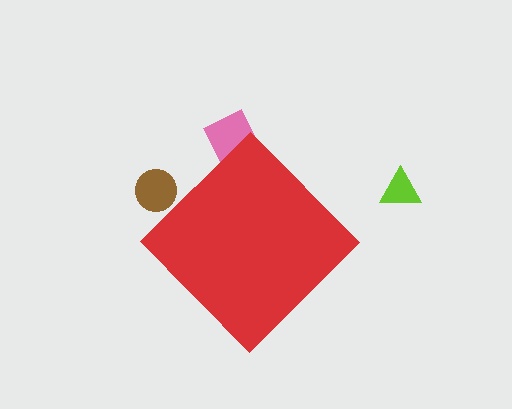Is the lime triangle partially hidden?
No, the lime triangle is fully visible.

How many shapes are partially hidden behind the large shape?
2 shapes are partially hidden.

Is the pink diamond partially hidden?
Yes, the pink diamond is partially hidden behind the red diamond.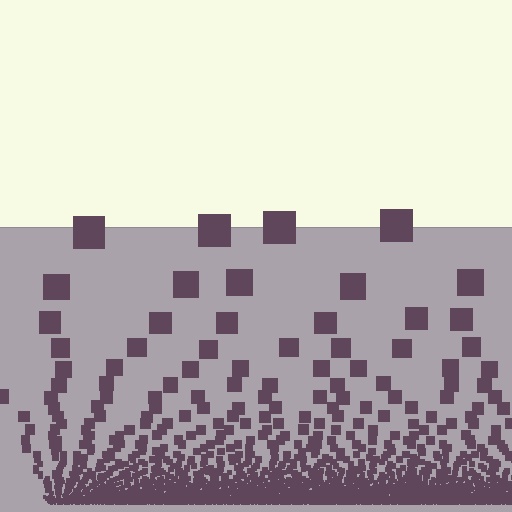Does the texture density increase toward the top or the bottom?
Density increases toward the bottom.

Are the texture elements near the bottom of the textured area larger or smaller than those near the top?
Smaller. The gradient is inverted — elements near the bottom are smaller and denser.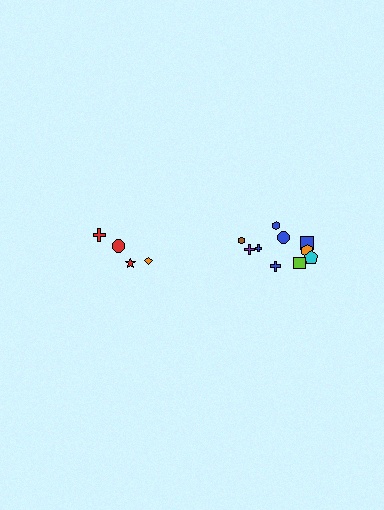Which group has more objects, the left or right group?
The right group.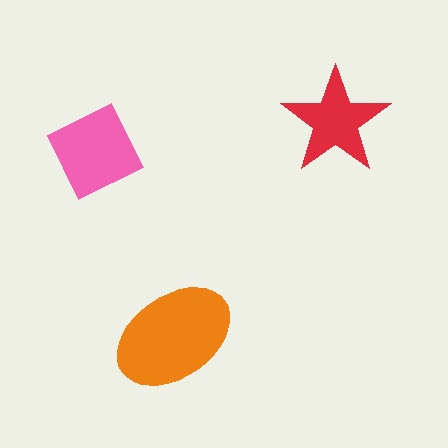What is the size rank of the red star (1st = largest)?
3rd.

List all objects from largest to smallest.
The orange ellipse, the pink square, the red star.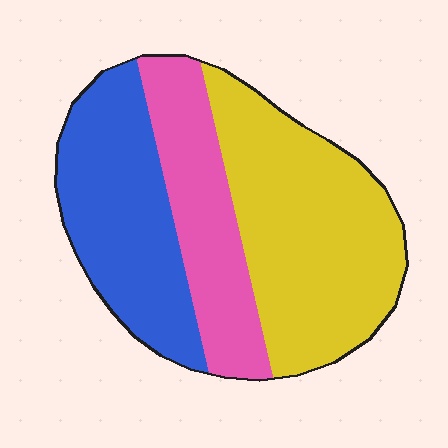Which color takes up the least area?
Pink, at roughly 25%.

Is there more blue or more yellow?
Yellow.